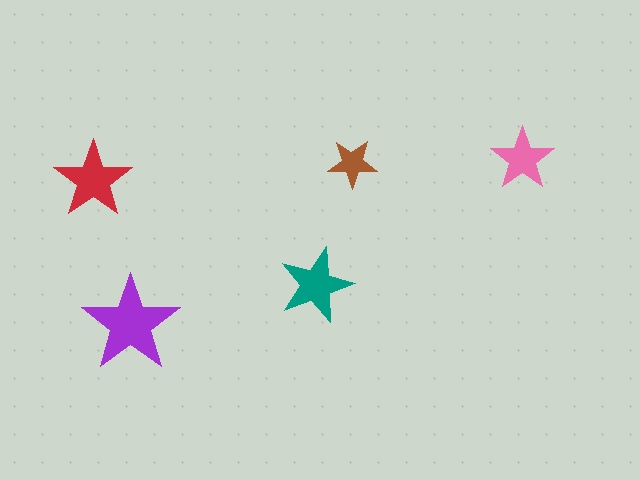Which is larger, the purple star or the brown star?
The purple one.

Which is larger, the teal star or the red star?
The red one.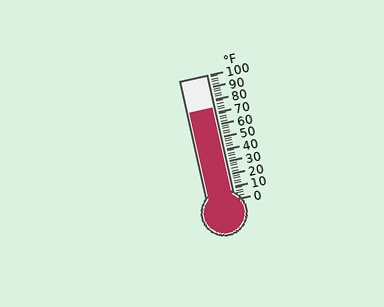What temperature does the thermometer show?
The thermometer shows approximately 74°F.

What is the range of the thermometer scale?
The thermometer scale ranges from 0°F to 100°F.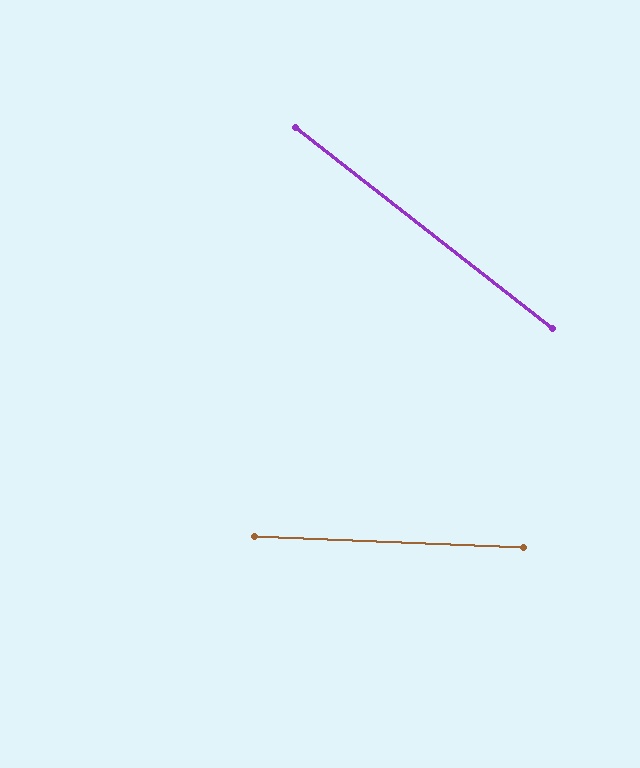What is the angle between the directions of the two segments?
Approximately 36 degrees.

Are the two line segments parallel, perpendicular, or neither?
Neither parallel nor perpendicular — they differ by about 36°.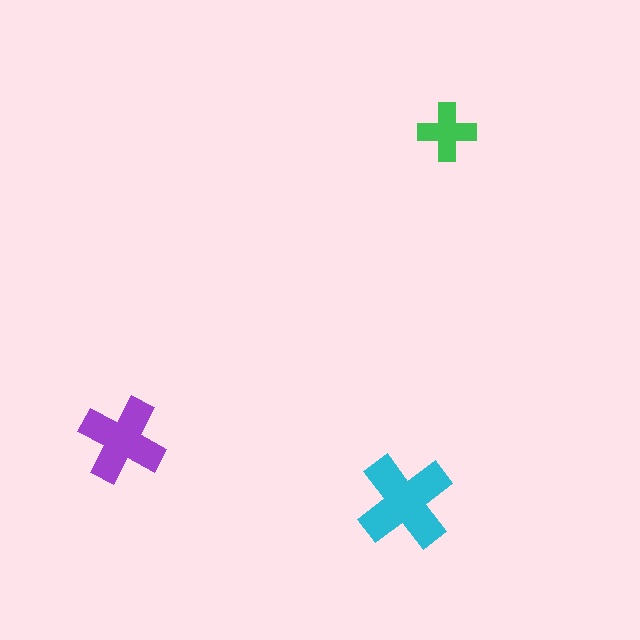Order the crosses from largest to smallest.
the cyan one, the purple one, the green one.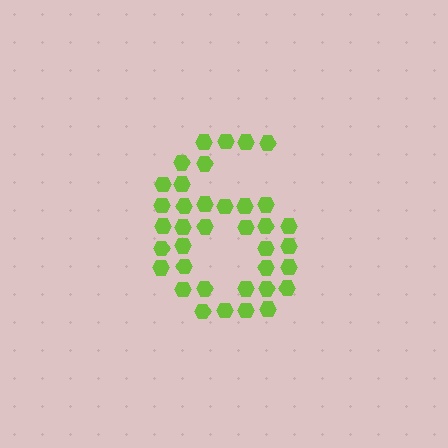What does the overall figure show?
The overall figure shows the digit 6.